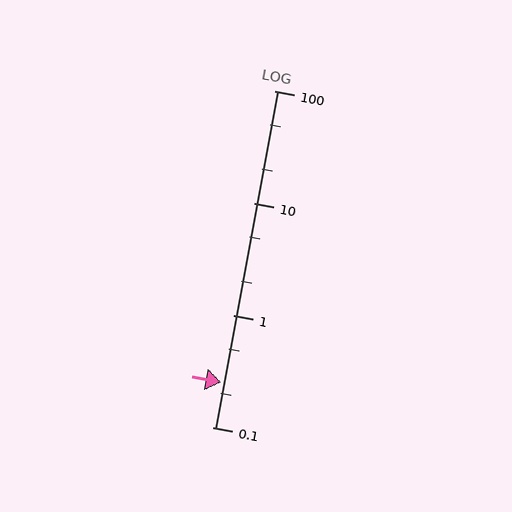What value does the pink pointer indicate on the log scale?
The pointer indicates approximately 0.25.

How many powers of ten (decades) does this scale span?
The scale spans 3 decades, from 0.1 to 100.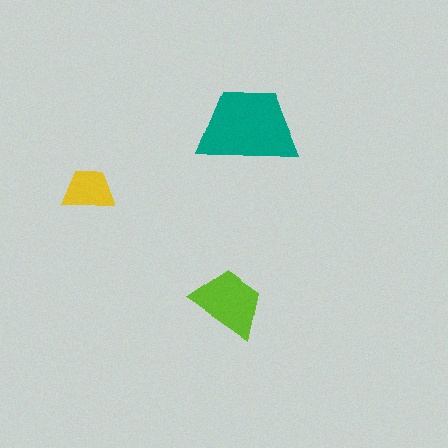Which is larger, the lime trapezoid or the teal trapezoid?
The teal one.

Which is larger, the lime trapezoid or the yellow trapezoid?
The lime one.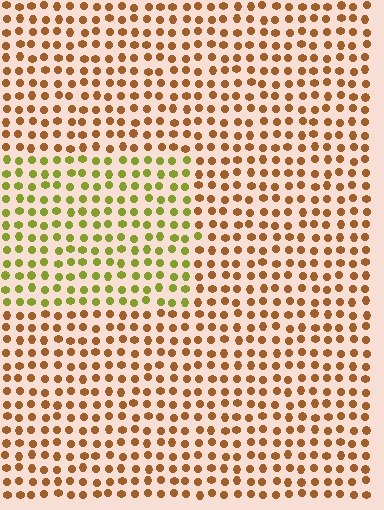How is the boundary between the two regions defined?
The boundary is defined purely by a slight shift in hue (about 48 degrees). Spacing, size, and orientation are identical on both sides.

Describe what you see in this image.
The image is filled with small brown elements in a uniform arrangement. A rectangle-shaped region is visible where the elements are tinted to a slightly different hue, forming a subtle color boundary.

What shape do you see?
I see a rectangle.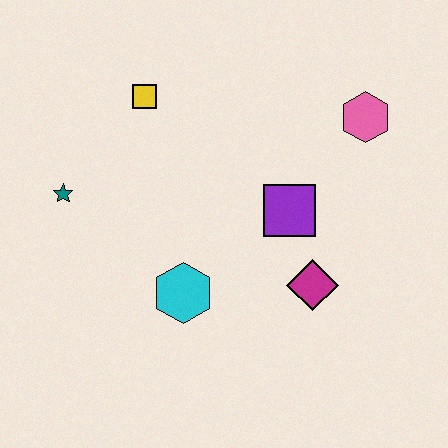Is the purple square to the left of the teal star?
No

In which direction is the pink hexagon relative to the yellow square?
The pink hexagon is to the right of the yellow square.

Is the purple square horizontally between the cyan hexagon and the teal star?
No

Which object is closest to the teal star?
The yellow square is closest to the teal star.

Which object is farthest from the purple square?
The teal star is farthest from the purple square.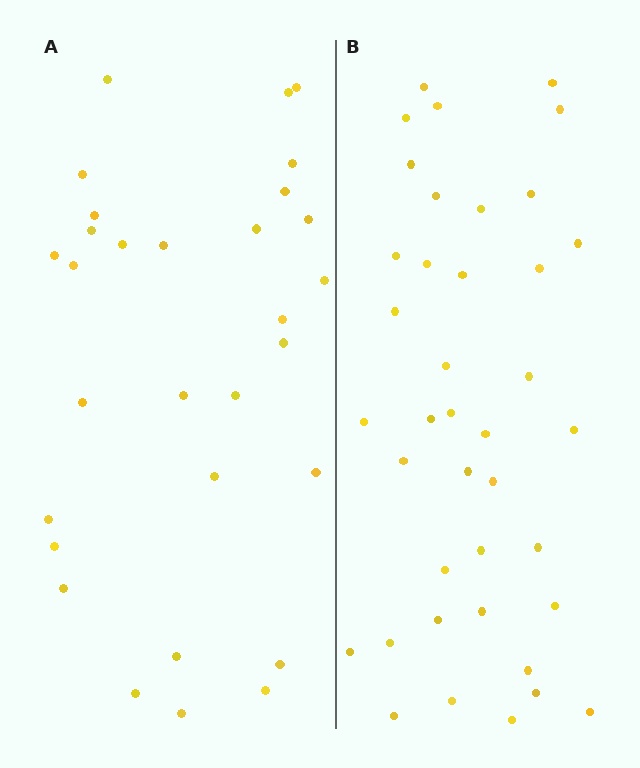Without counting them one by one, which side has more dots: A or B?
Region B (the right region) has more dots.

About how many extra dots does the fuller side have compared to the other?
Region B has roughly 8 or so more dots than region A.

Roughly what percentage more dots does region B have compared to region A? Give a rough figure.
About 30% more.